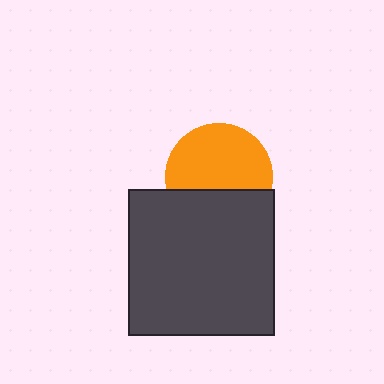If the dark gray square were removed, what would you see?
You would see the complete orange circle.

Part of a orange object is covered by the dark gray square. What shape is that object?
It is a circle.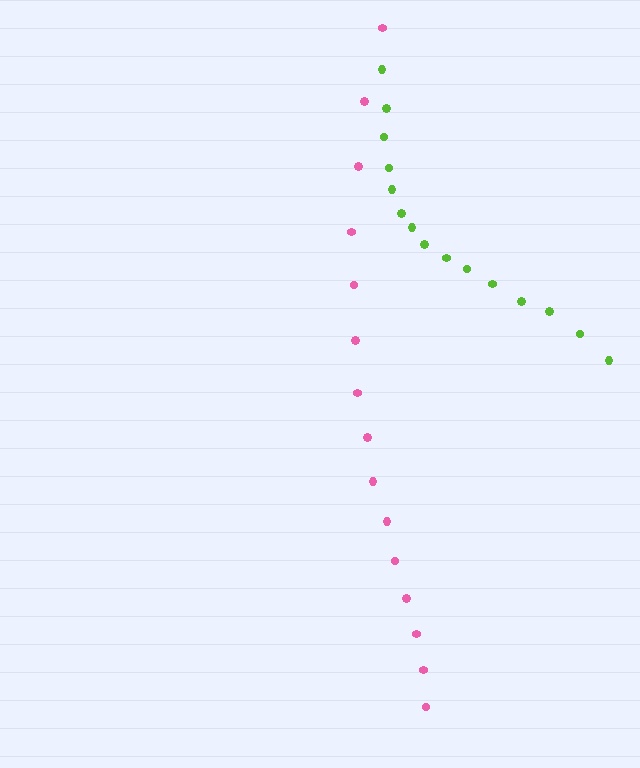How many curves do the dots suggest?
There are 2 distinct paths.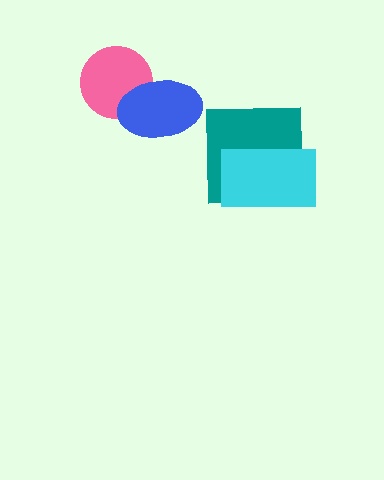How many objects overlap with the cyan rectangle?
1 object overlaps with the cyan rectangle.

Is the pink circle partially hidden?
Yes, it is partially covered by another shape.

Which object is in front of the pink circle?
The blue ellipse is in front of the pink circle.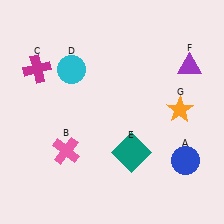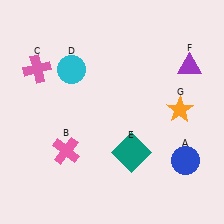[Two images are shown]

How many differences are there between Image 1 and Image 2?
There is 1 difference between the two images.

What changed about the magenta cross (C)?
In Image 1, C is magenta. In Image 2, it changed to pink.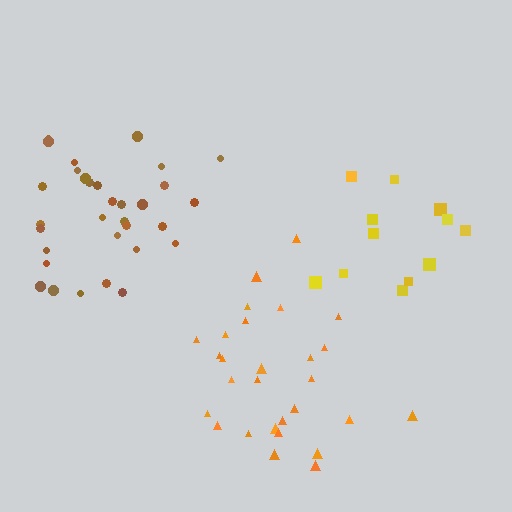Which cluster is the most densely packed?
Brown.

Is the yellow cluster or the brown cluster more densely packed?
Brown.